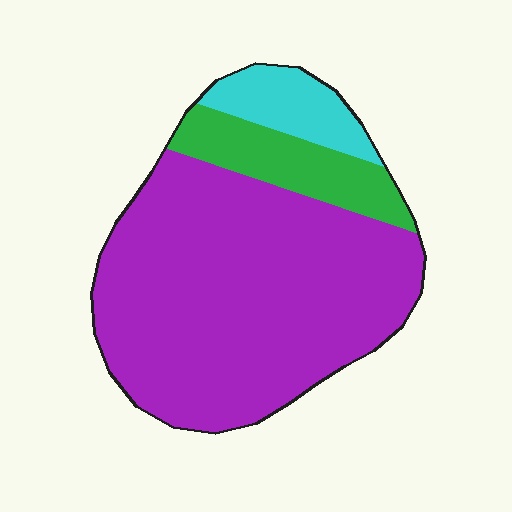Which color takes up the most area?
Purple, at roughly 75%.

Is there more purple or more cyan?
Purple.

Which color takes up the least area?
Cyan, at roughly 10%.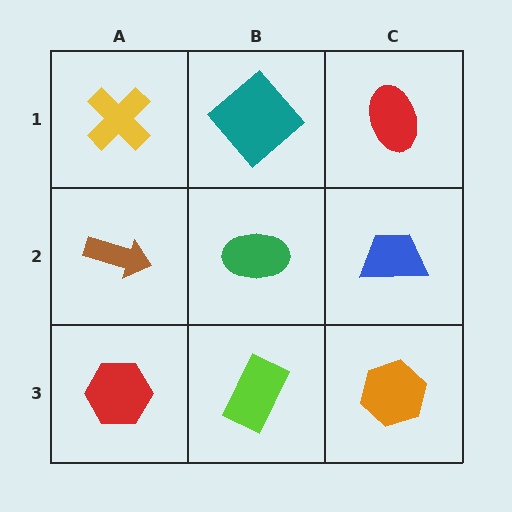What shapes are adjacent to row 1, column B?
A green ellipse (row 2, column B), a yellow cross (row 1, column A), a red ellipse (row 1, column C).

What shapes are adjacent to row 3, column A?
A brown arrow (row 2, column A), a lime rectangle (row 3, column B).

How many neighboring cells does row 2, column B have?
4.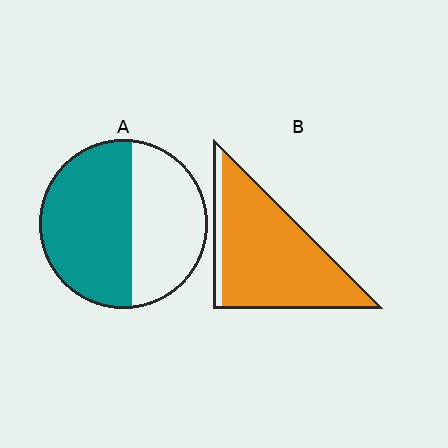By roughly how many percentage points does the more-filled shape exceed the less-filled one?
By roughly 35 percentage points (B over A).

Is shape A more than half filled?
Yes.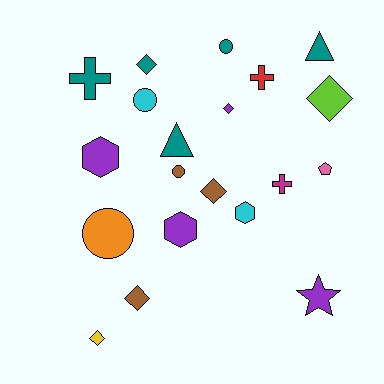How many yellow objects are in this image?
There is 1 yellow object.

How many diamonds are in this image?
There are 6 diamonds.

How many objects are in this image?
There are 20 objects.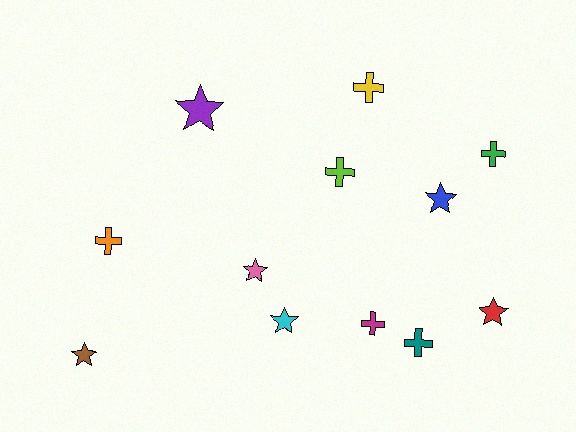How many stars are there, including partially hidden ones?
There are 6 stars.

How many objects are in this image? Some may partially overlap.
There are 12 objects.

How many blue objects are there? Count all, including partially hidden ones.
There is 1 blue object.